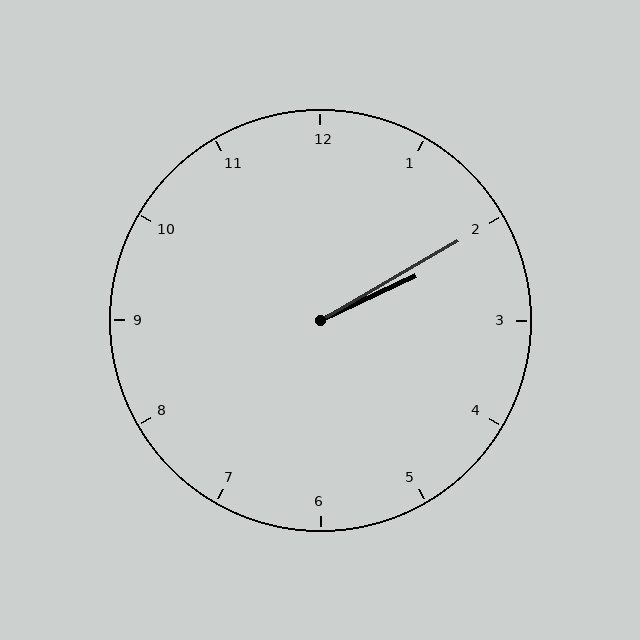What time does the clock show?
2:10.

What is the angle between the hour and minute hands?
Approximately 5 degrees.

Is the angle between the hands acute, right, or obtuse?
It is acute.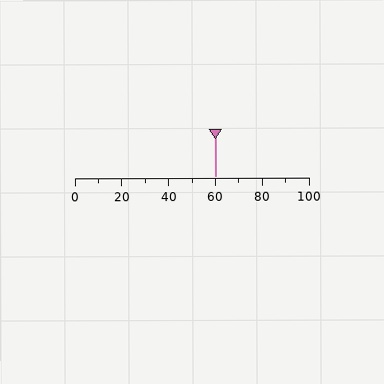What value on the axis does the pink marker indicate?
The marker indicates approximately 60.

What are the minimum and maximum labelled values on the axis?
The axis runs from 0 to 100.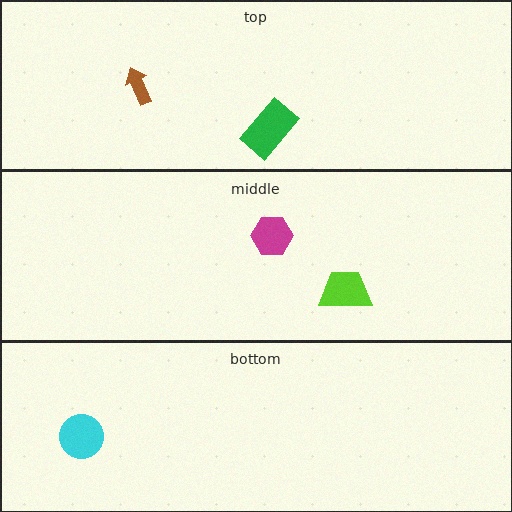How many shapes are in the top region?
2.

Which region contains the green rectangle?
The top region.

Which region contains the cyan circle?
The bottom region.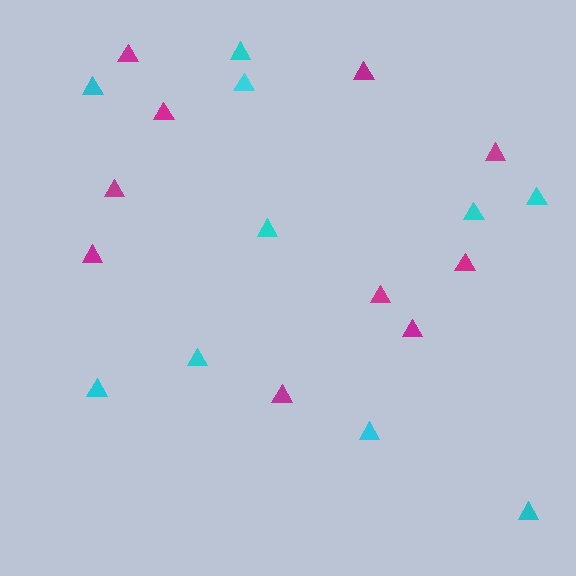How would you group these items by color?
There are 2 groups: one group of magenta triangles (10) and one group of cyan triangles (10).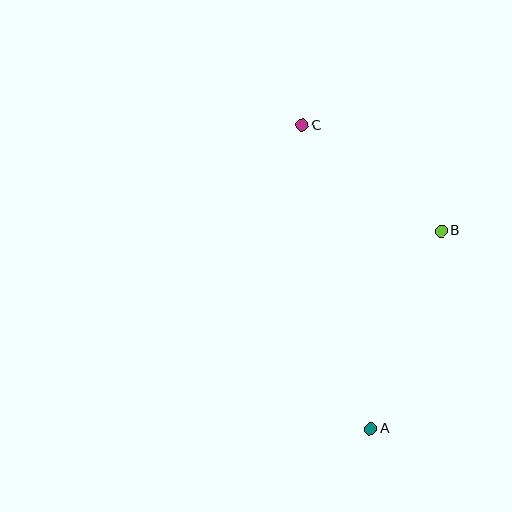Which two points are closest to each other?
Points B and C are closest to each other.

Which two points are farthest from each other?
Points A and C are farthest from each other.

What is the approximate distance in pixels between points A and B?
The distance between A and B is approximately 210 pixels.